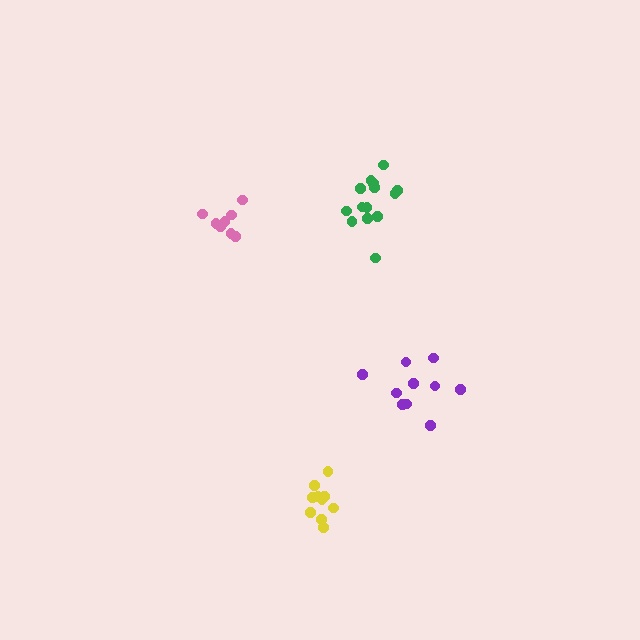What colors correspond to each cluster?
The clusters are colored: pink, purple, yellow, green.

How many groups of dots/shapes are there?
There are 4 groups.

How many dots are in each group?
Group 1: 8 dots, Group 2: 10 dots, Group 3: 10 dots, Group 4: 14 dots (42 total).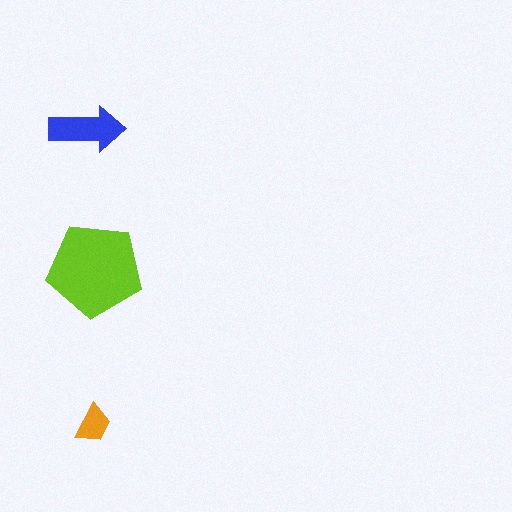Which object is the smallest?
The orange trapezoid.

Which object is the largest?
The lime pentagon.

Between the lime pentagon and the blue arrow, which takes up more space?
The lime pentagon.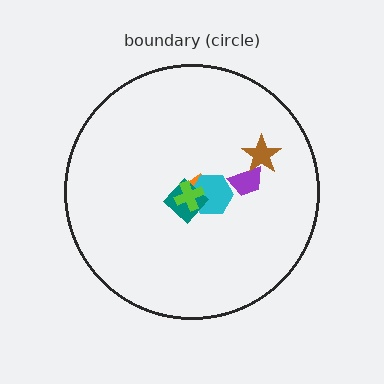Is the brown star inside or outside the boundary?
Inside.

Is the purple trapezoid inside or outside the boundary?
Inside.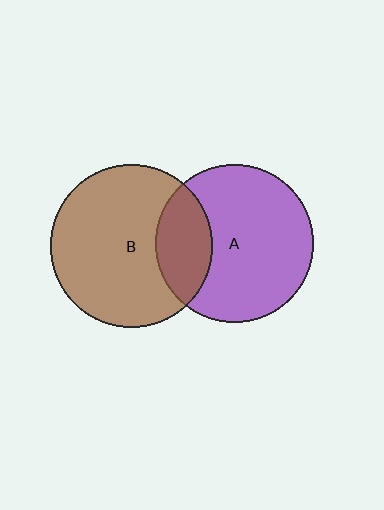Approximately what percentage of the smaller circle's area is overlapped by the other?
Approximately 25%.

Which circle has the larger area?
Circle B (brown).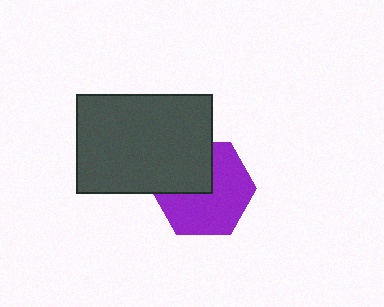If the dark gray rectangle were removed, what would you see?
You would see the complete purple hexagon.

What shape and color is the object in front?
The object in front is a dark gray rectangle.